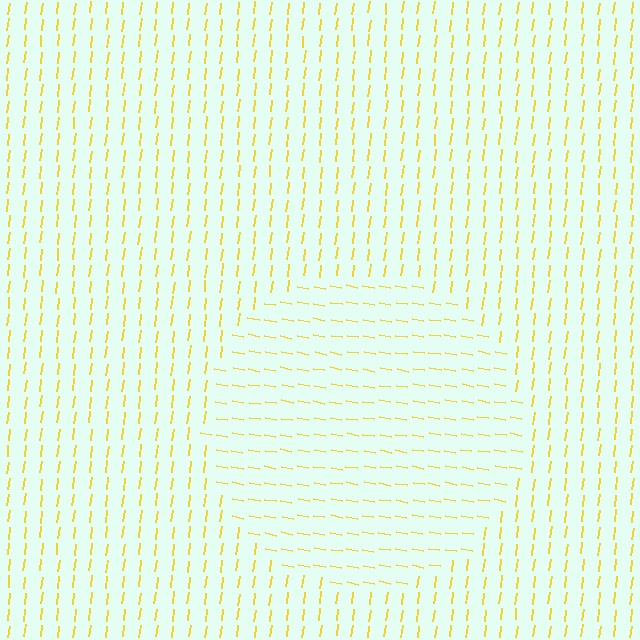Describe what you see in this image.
The image is filled with small yellow line segments. A circle region in the image has lines oriented differently from the surrounding lines, creating a visible texture boundary.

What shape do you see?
I see a circle.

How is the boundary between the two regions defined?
The boundary is defined purely by a change in line orientation (approximately 87 degrees difference). All lines are the same color and thickness.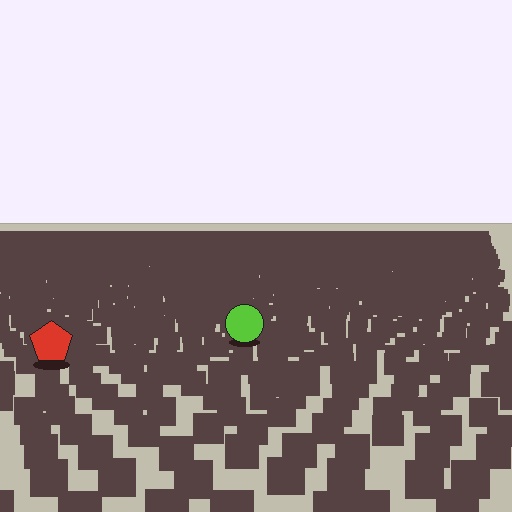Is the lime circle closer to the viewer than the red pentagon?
No. The red pentagon is closer — you can tell from the texture gradient: the ground texture is coarser near it.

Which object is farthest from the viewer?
The lime circle is farthest from the viewer. It appears smaller and the ground texture around it is denser.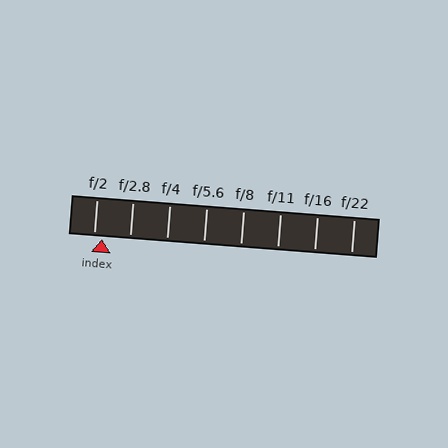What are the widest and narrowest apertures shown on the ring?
The widest aperture shown is f/2 and the narrowest is f/22.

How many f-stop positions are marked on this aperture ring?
There are 8 f-stop positions marked.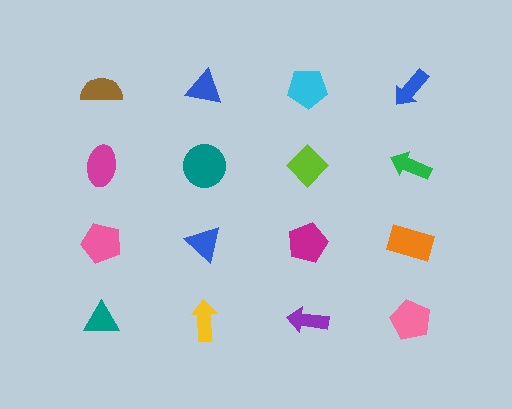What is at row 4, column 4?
A pink pentagon.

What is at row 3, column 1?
A pink pentagon.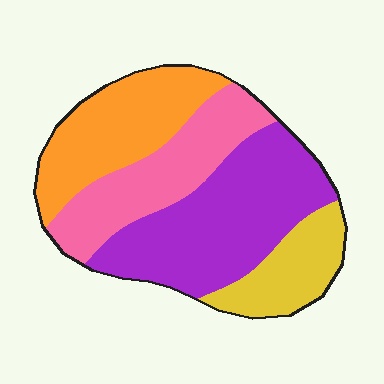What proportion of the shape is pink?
Pink covers roughly 25% of the shape.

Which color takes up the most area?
Purple, at roughly 35%.